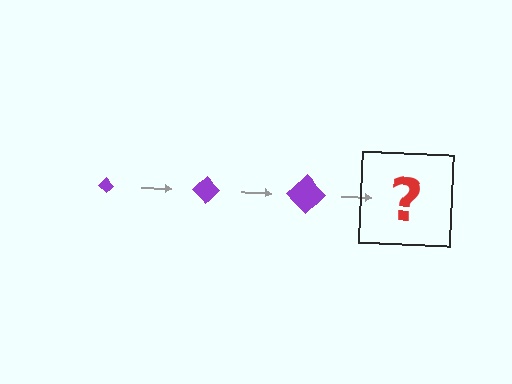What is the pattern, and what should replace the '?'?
The pattern is that the diamond gets progressively larger each step. The '?' should be a purple diamond, larger than the previous one.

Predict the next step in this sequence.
The next step is a purple diamond, larger than the previous one.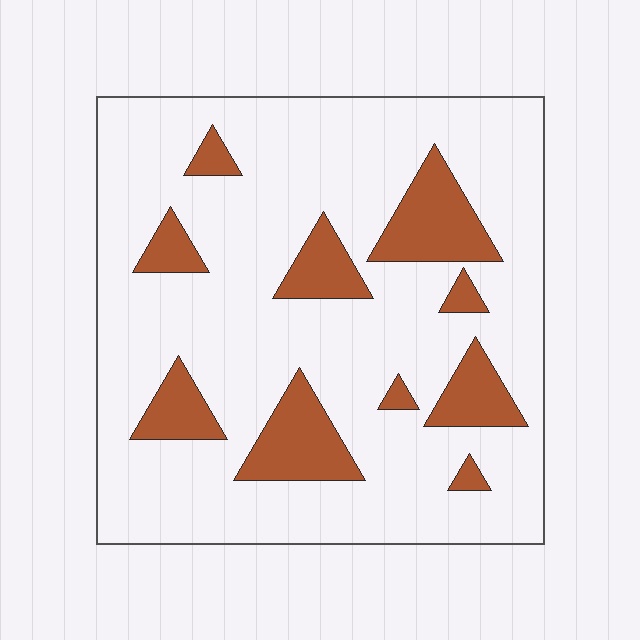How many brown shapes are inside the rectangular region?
10.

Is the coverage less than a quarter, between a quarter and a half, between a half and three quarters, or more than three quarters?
Less than a quarter.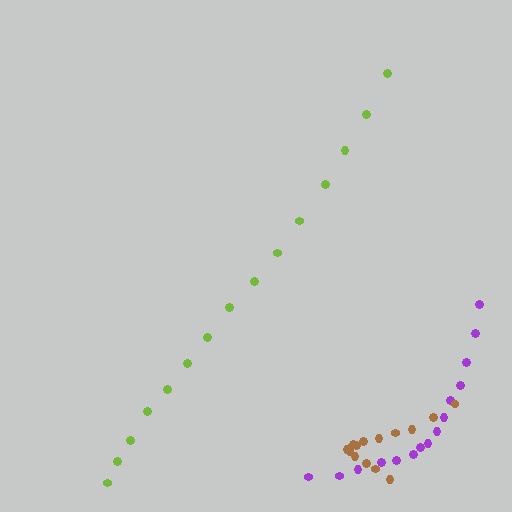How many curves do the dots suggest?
There are 3 distinct paths.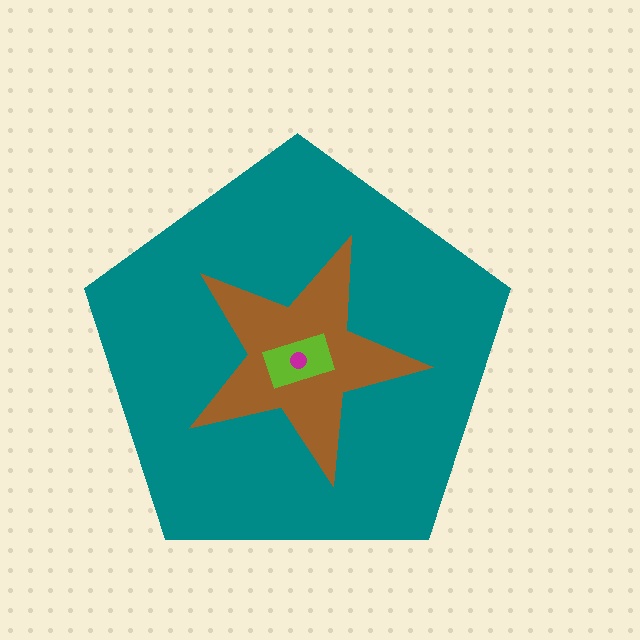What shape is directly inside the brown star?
The lime rectangle.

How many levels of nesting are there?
4.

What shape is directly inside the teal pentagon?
The brown star.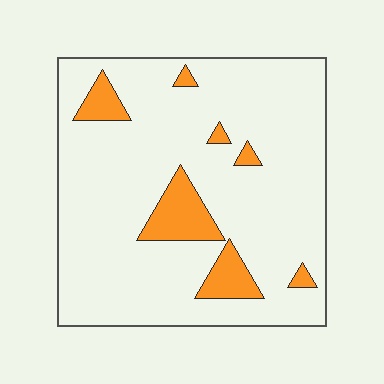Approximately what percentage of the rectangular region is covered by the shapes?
Approximately 10%.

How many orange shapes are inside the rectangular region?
7.